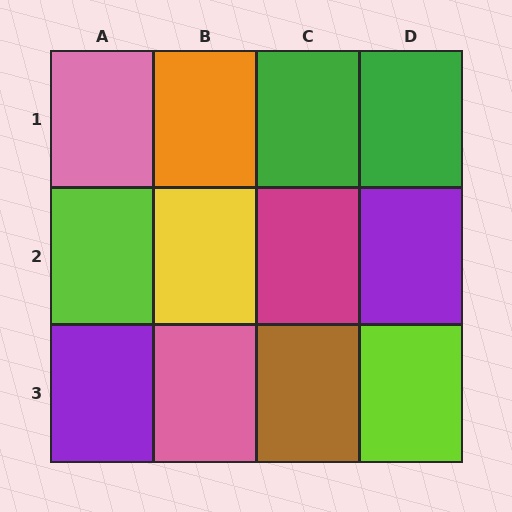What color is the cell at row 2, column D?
Purple.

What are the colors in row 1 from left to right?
Pink, orange, green, green.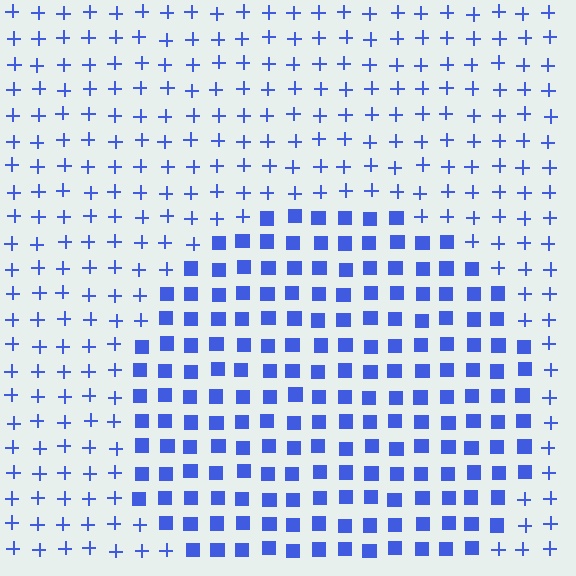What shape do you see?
I see a circle.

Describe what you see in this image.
The image is filled with small blue elements arranged in a uniform grid. A circle-shaped region contains squares, while the surrounding area contains plus signs. The boundary is defined purely by the change in element shape.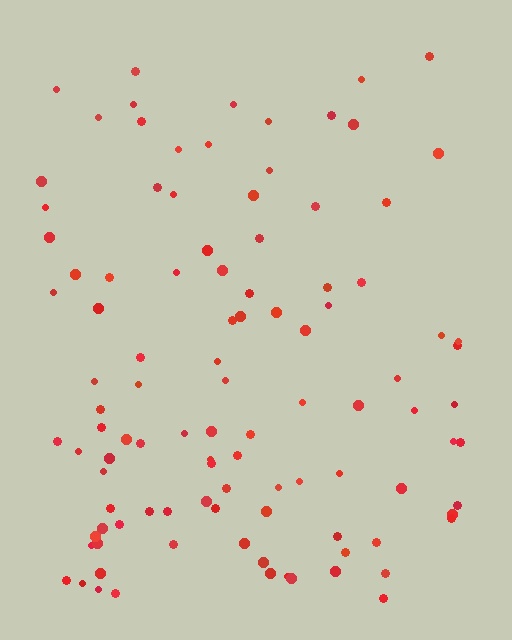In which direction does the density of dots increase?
From top to bottom, with the bottom side densest.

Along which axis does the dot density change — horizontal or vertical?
Vertical.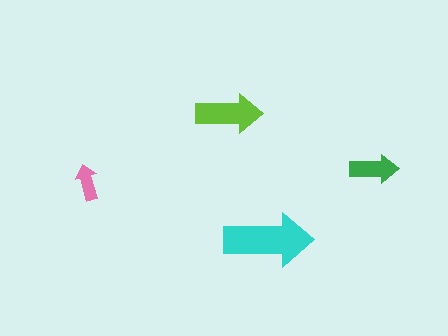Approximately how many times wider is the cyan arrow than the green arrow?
About 2 times wider.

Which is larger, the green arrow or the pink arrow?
The green one.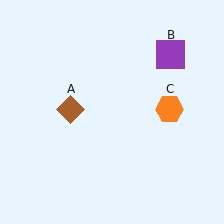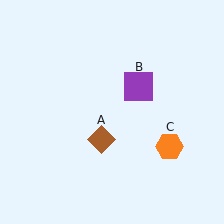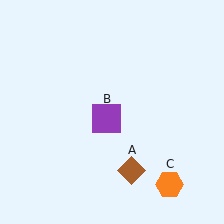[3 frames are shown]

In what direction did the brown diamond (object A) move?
The brown diamond (object A) moved down and to the right.